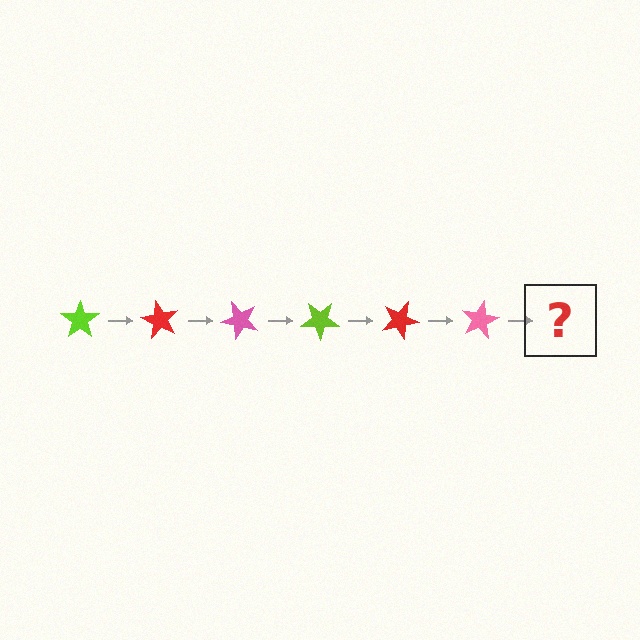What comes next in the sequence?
The next element should be a lime star, rotated 360 degrees from the start.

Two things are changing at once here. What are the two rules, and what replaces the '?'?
The two rules are that it rotates 60 degrees each step and the color cycles through lime, red, and pink. The '?' should be a lime star, rotated 360 degrees from the start.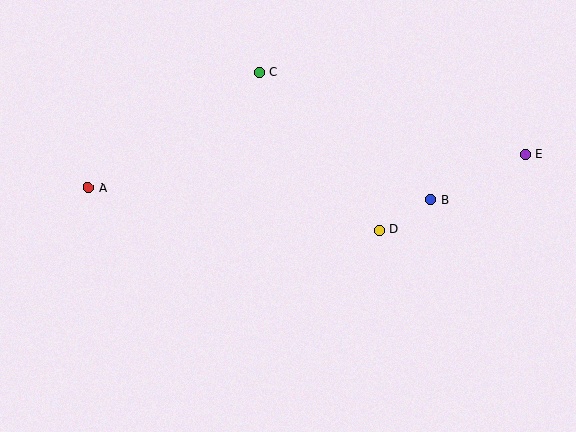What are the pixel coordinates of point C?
Point C is at (259, 73).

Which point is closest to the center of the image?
Point D at (379, 230) is closest to the center.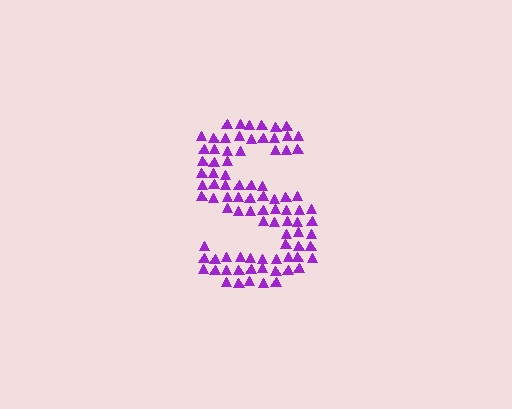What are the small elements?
The small elements are triangles.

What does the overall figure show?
The overall figure shows the letter S.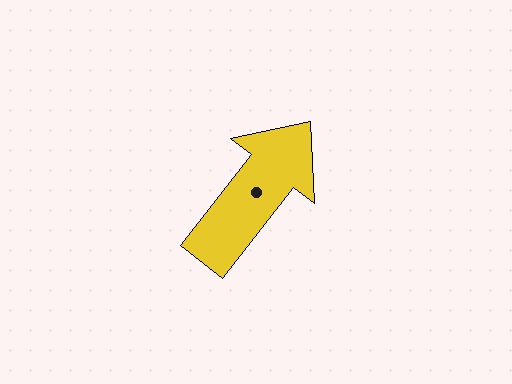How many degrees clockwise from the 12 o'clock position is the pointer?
Approximately 38 degrees.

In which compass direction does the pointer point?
Northeast.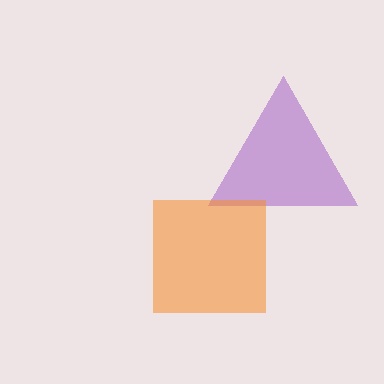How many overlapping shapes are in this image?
There are 2 overlapping shapes in the image.